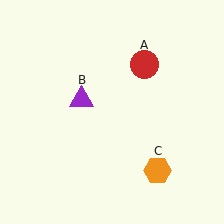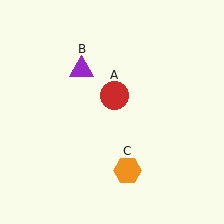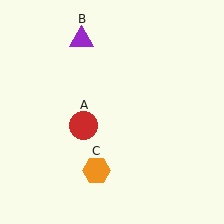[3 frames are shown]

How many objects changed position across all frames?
3 objects changed position: red circle (object A), purple triangle (object B), orange hexagon (object C).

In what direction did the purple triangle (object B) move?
The purple triangle (object B) moved up.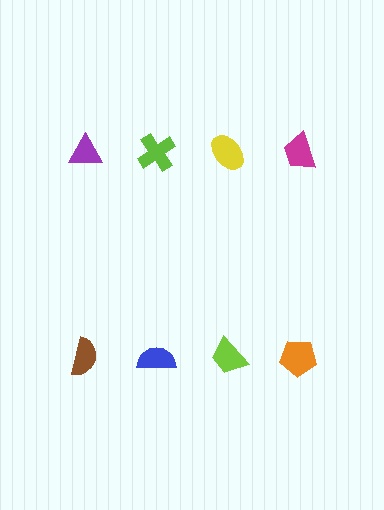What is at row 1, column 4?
A magenta trapezoid.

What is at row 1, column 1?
A purple triangle.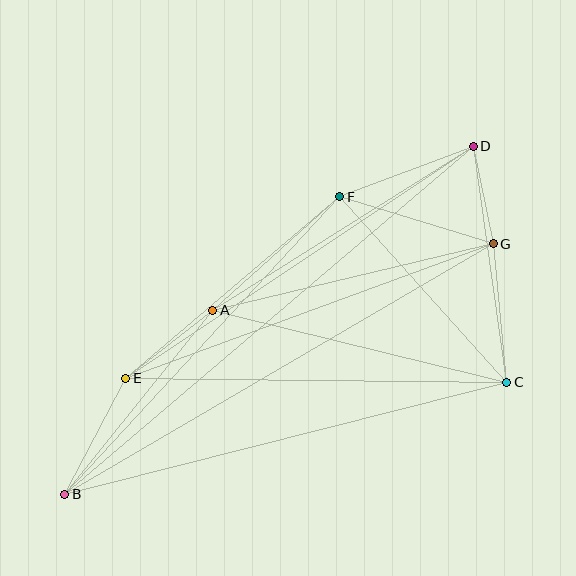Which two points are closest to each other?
Points D and G are closest to each other.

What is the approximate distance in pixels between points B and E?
The distance between B and E is approximately 131 pixels.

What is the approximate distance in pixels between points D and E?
The distance between D and E is approximately 418 pixels.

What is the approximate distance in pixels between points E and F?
The distance between E and F is approximately 280 pixels.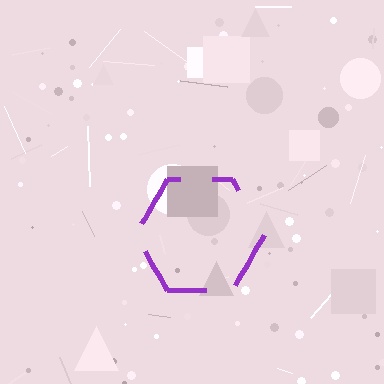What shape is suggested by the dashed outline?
The dashed outline suggests a hexagon.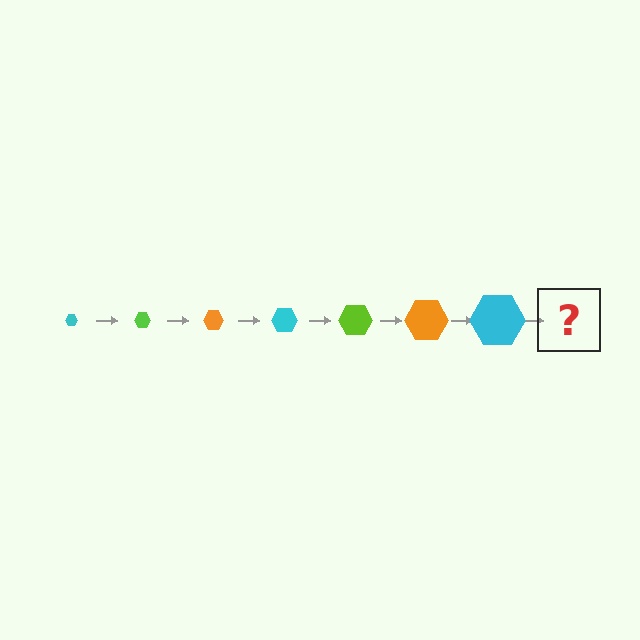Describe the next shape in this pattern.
It should be a lime hexagon, larger than the previous one.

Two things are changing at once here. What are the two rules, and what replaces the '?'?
The two rules are that the hexagon grows larger each step and the color cycles through cyan, lime, and orange. The '?' should be a lime hexagon, larger than the previous one.